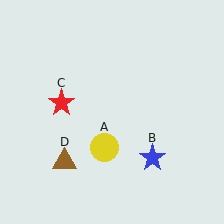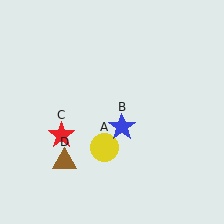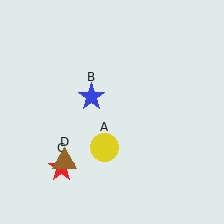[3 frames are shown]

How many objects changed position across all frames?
2 objects changed position: blue star (object B), red star (object C).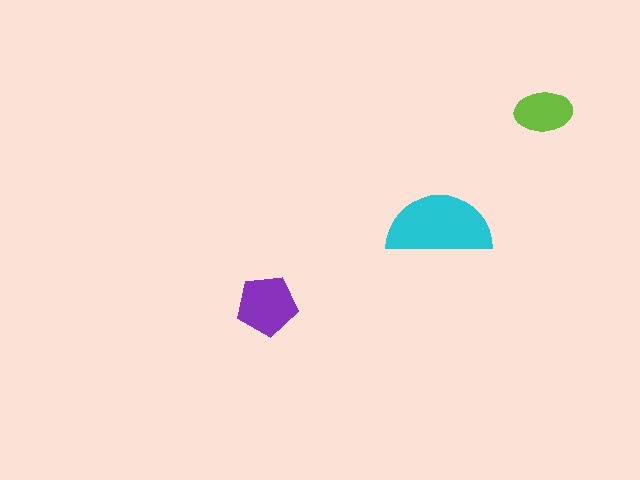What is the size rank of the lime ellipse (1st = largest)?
3rd.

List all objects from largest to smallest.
The cyan semicircle, the purple pentagon, the lime ellipse.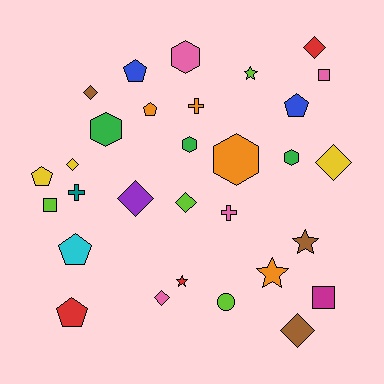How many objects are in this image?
There are 30 objects.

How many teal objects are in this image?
There is 1 teal object.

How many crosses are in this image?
There are 3 crosses.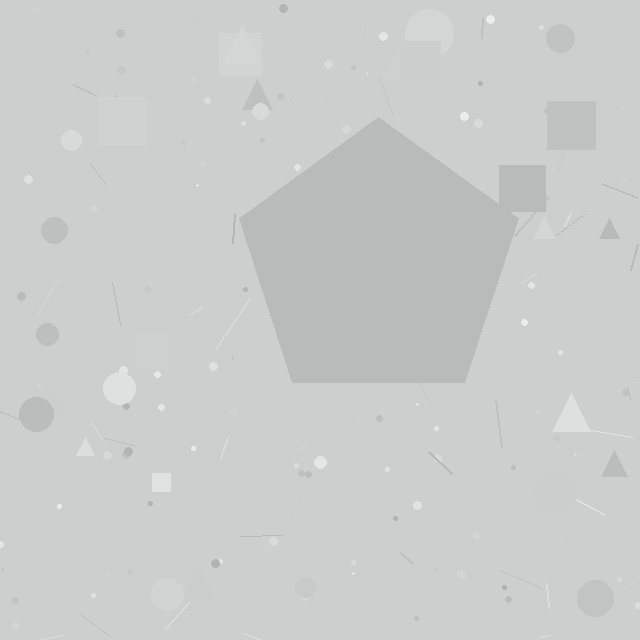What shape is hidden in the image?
A pentagon is hidden in the image.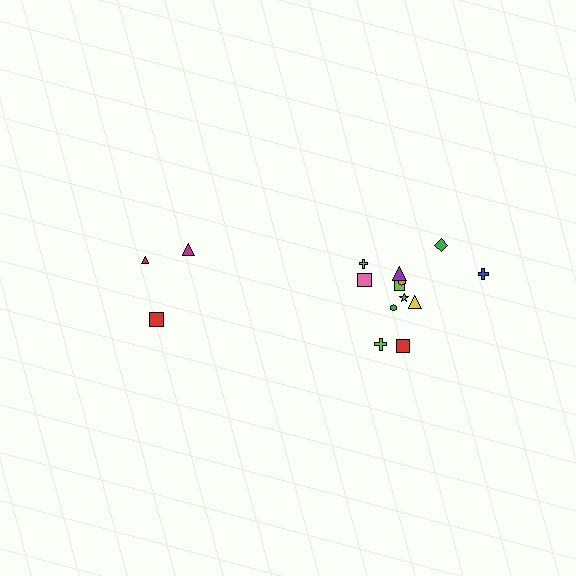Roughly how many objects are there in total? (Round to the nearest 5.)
Roughly 15 objects in total.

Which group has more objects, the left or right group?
The right group.